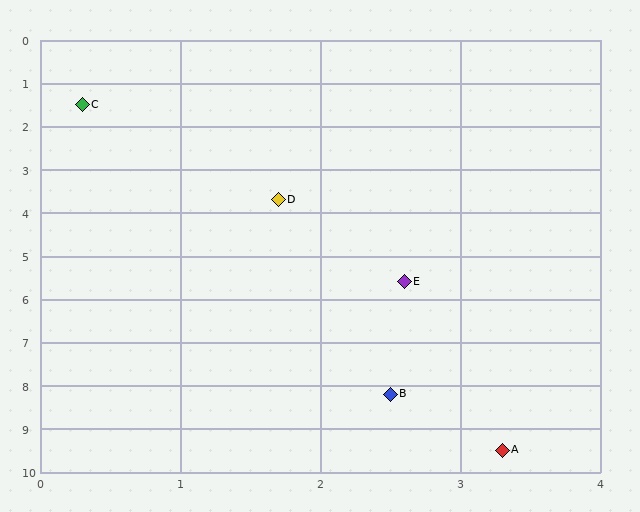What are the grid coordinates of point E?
Point E is at approximately (2.6, 5.6).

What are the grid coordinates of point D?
Point D is at approximately (1.7, 3.7).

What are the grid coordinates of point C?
Point C is at approximately (0.3, 1.5).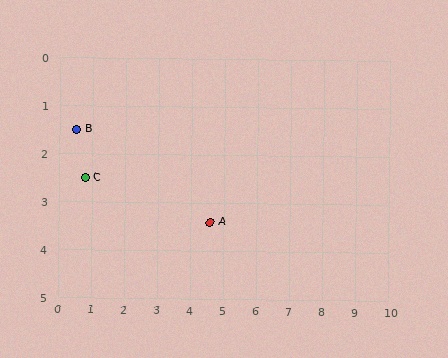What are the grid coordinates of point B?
Point B is at approximately (0.5, 1.5).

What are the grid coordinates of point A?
Point A is at approximately (4.6, 3.4).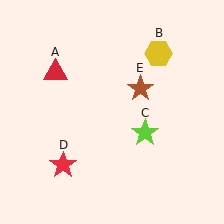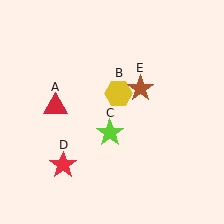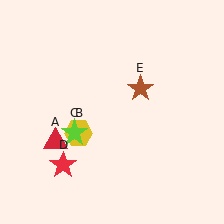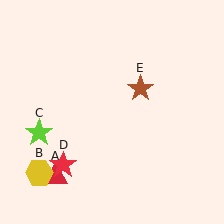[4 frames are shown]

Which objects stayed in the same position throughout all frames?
Red star (object D) and brown star (object E) remained stationary.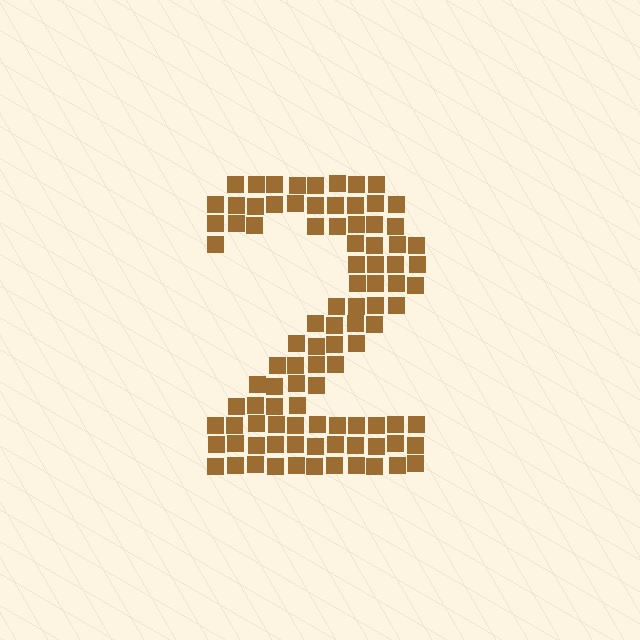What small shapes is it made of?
It is made of small squares.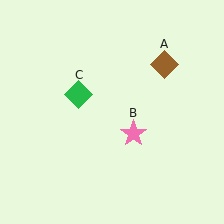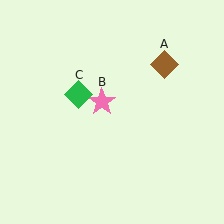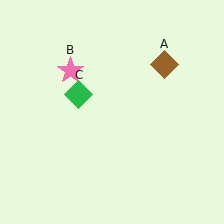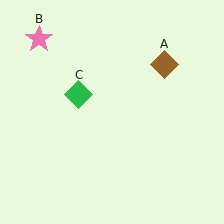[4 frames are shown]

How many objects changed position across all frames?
1 object changed position: pink star (object B).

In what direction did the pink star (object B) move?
The pink star (object B) moved up and to the left.